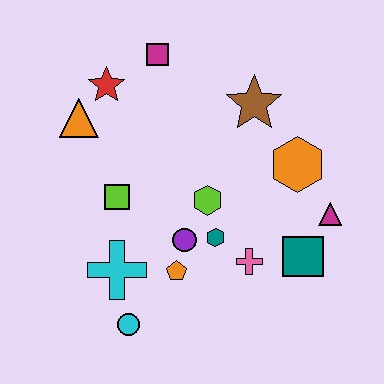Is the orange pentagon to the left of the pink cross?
Yes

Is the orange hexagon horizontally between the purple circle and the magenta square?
No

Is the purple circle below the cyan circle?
No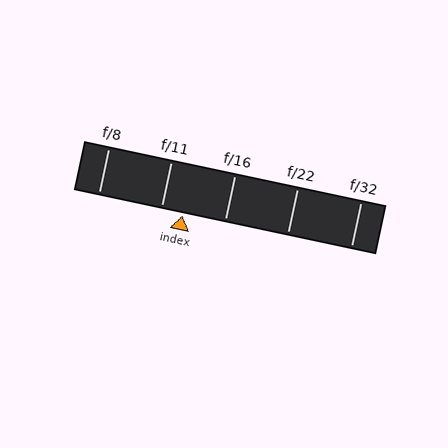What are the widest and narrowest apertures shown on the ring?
The widest aperture shown is f/8 and the narrowest is f/32.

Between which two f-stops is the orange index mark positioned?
The index mark is between f/11 and f/16.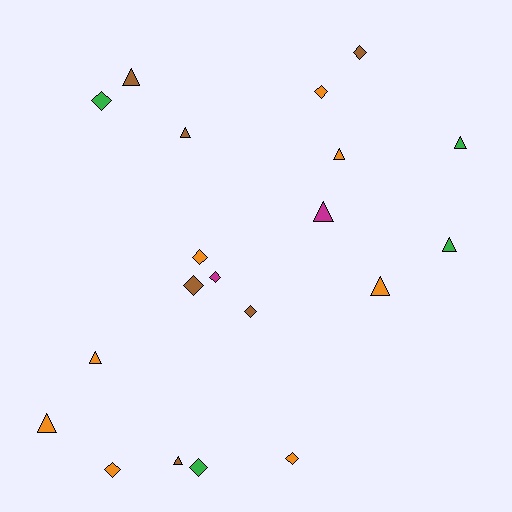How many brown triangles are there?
There are 3 brown triangles.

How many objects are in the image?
There are 20 objects.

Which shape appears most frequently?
Diamond, with 10 objects.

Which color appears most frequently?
Orange, with 8 objects.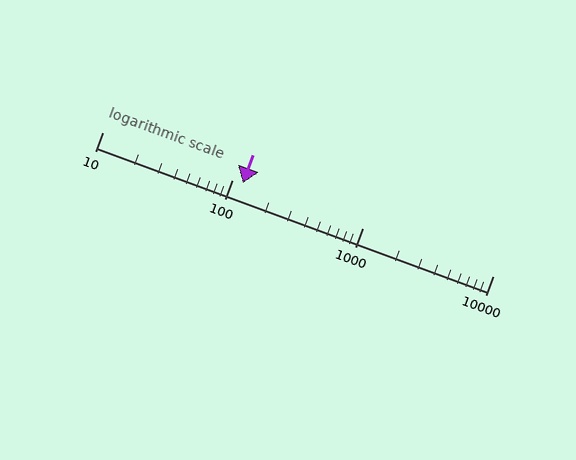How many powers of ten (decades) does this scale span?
The scale spans 3 decades, from 10 to 10000.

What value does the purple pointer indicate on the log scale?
The pointer indicates approximately 120.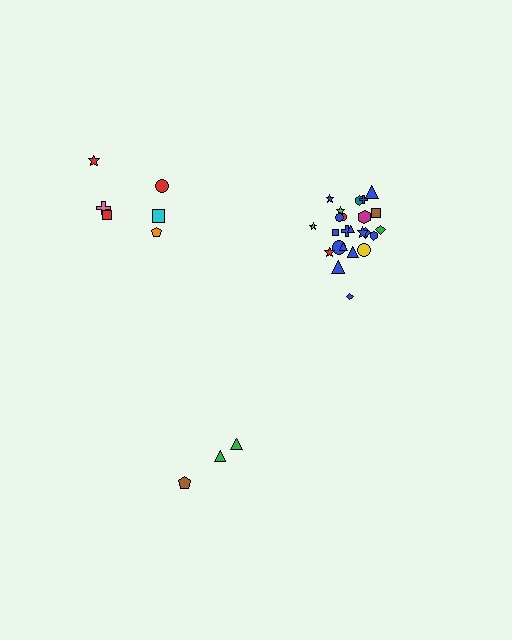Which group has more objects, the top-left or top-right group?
The top-right group.